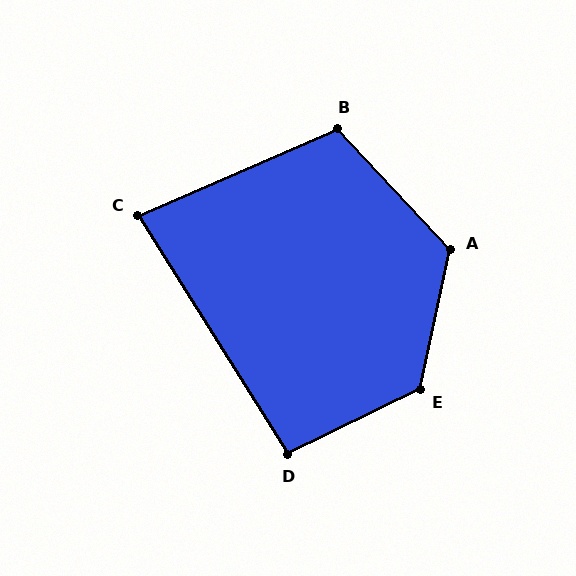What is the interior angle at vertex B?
Approximately 110 degrees (obtuse).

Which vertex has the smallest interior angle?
C, at approximately 81 degrees.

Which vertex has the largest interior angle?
E, at approximately 128 degrees.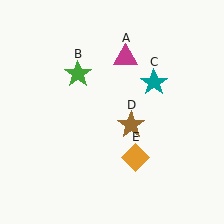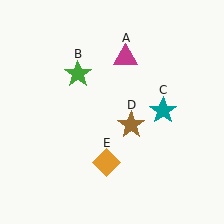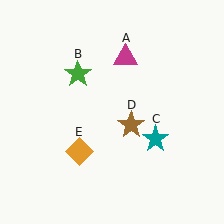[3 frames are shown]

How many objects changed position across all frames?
2 objects changed position: teal star (object C), orange diamond (object E).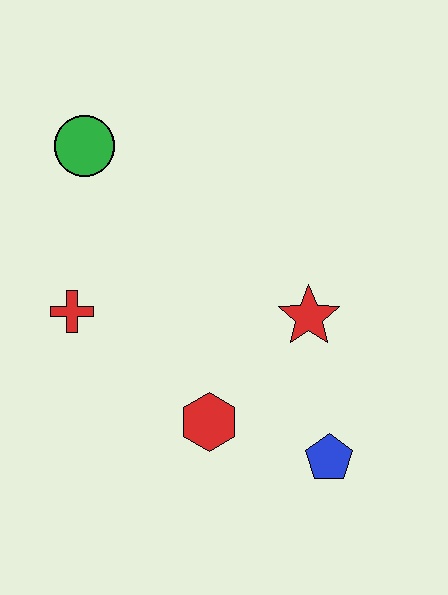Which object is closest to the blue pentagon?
The red hexagon is closest to the blue pentagon.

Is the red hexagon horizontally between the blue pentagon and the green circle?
Yes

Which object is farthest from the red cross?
The blue pentagon is farthest from the red cross.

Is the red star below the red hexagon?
No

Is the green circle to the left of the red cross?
No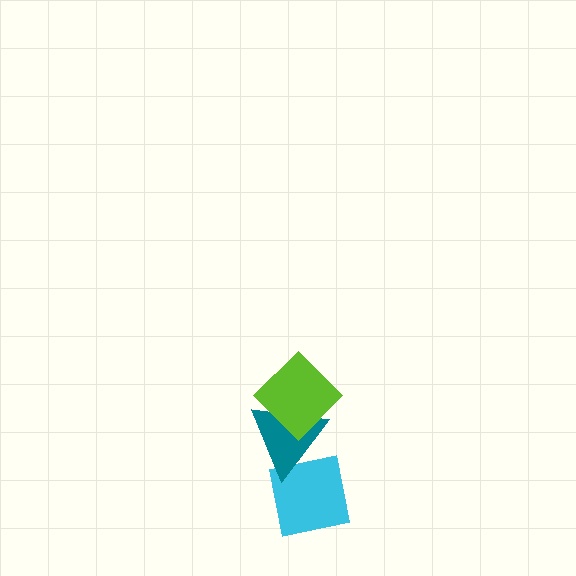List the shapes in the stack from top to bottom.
From top to bottom: the lime diamond, the teal triangle, the cyan square.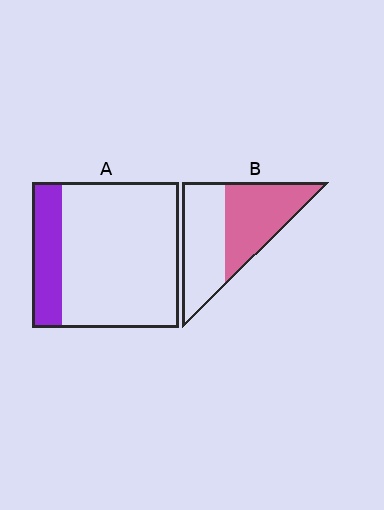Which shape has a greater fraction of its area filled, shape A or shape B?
Shape B.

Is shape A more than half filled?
No.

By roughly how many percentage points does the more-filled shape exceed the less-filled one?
By roughly 30 percentage points (B over A).